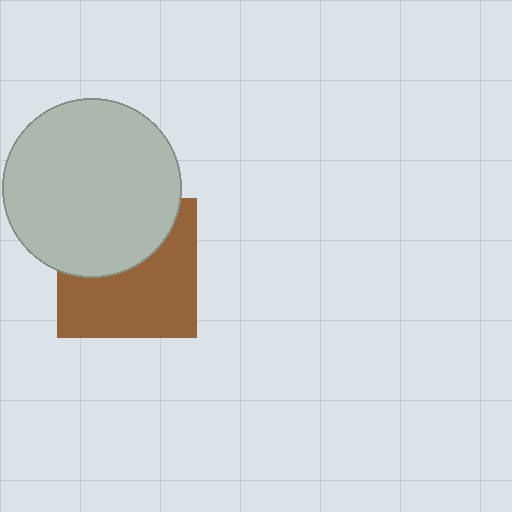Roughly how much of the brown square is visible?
About half of it is visible (roughly 58%).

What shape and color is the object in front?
The object in front is a light gray circle.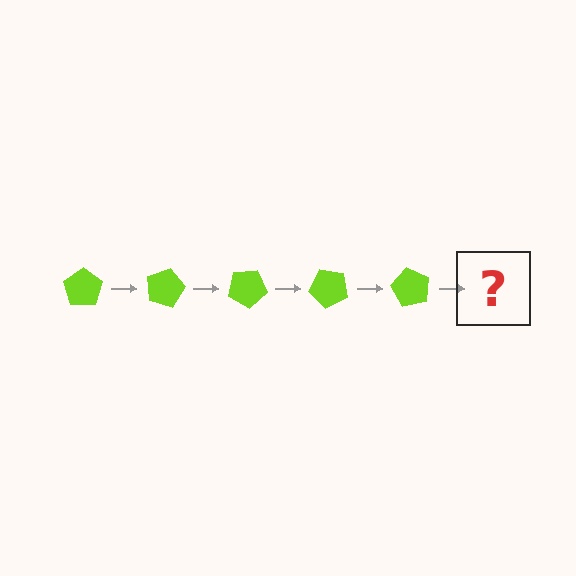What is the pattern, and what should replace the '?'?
The pattern is that the pentagon rotates 15 degrees each step. The '?' should be a lime pentagon rotated 75 degrees.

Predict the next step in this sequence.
The next step is a lime pentagon rotated 75 degrees.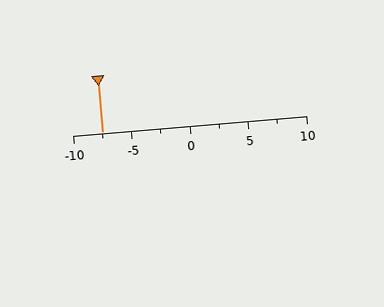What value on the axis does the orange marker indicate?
The marker indicates approximately -7.5.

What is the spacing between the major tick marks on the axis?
The major ticks are spaced 5 apart.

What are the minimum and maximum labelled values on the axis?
The axis runs from -10 to 10.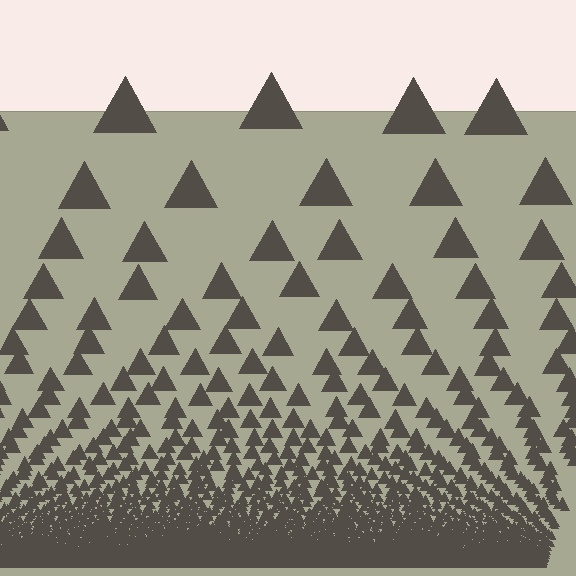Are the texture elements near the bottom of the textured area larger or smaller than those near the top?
Smaller. The gradient is inverted — elements near the bottom are smaller and denser.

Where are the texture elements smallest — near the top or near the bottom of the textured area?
Near the bottom.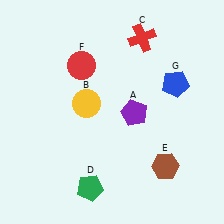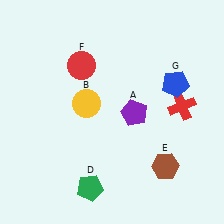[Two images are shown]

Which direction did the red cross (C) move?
The red cross (C) moved down.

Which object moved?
The red cross (C) moved down.